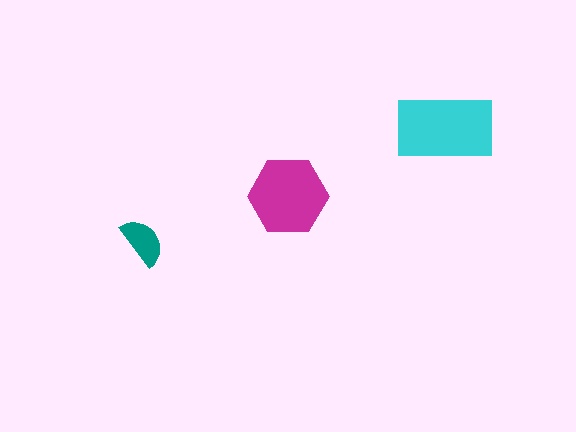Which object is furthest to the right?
The cyan rectangle is rightmost.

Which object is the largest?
The cyan rectangle.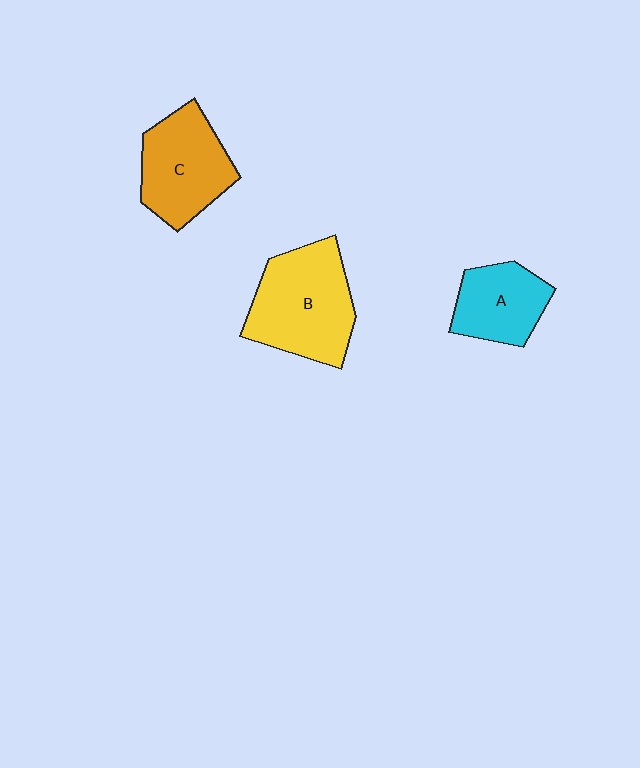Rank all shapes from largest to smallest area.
From largest to smallest: B (yellow), C (orange), A (cyan).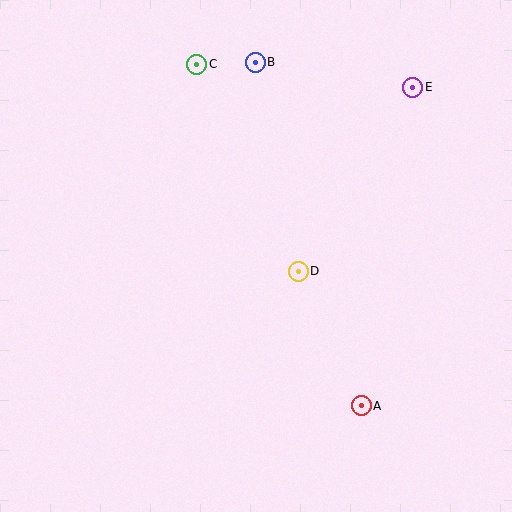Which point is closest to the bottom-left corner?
Point A is closest to the bottom-left corner.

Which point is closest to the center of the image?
Point D at (298, 271) is closest to the center.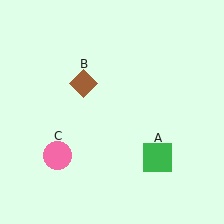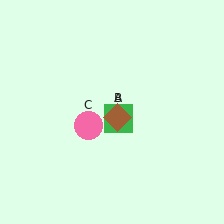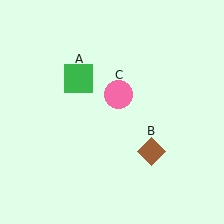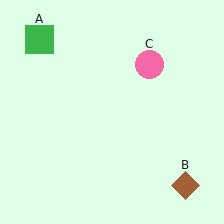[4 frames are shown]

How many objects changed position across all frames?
3 objects changed position: green square (object A), brown diamond (object B), pink circle (object C).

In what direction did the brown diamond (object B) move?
The brown diamond (object B) moved down and to the right.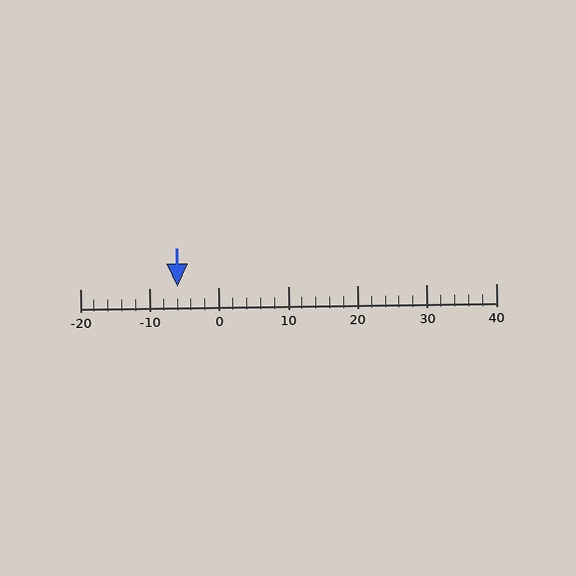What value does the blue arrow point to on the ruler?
The blue arrow points to approximately -6.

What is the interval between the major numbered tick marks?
The major tick marks are spaced 10 units apart.